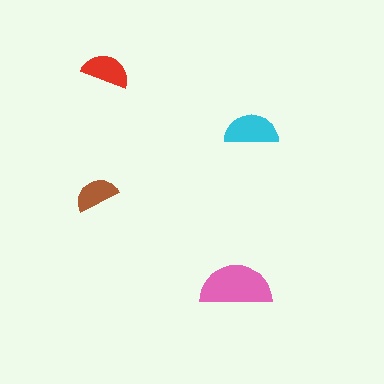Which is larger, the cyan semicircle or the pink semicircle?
The pink one.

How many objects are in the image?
There are 4 objects in the image.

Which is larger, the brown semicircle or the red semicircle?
The red one.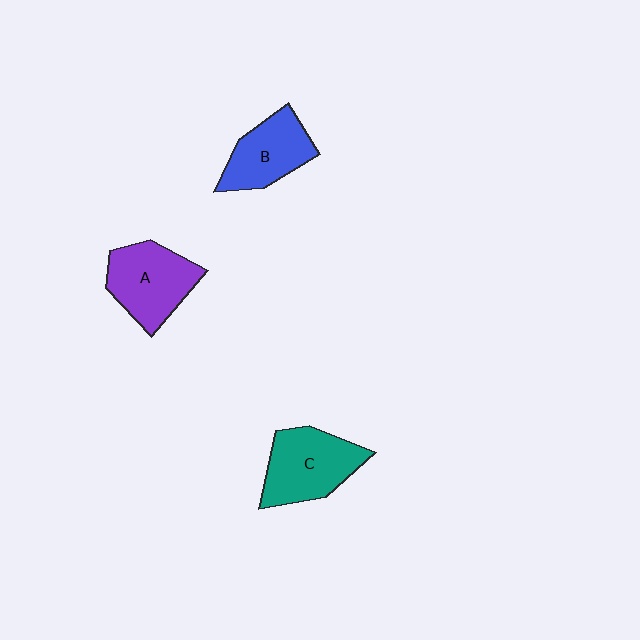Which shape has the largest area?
Shape C (teal).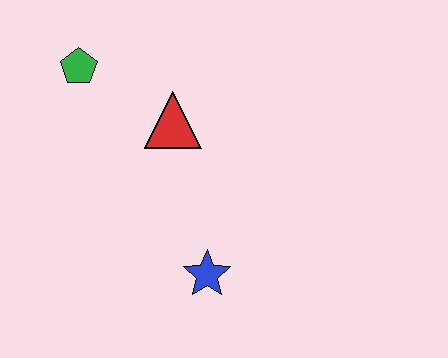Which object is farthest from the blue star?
The green pentagon is farthest from the blue star.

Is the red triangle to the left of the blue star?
Yes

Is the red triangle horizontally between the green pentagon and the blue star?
Yes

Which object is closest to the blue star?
The red triangle is closest to the blue star.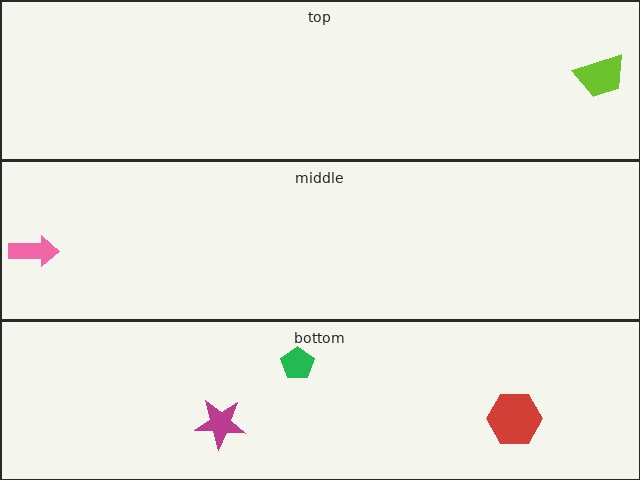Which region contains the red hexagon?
The bottom region.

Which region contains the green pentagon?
The bottom region.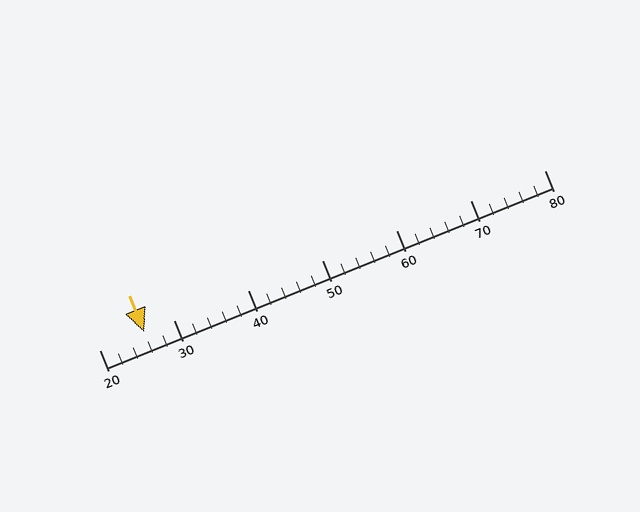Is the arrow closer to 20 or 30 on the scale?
The arrow is closer to 30.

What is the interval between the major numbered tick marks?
The major tick marks are spaced 10 units apart.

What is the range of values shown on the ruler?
The ruler shows values from 20 to 80.